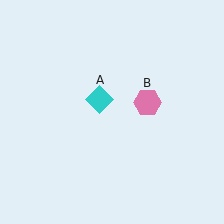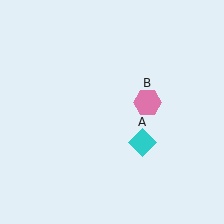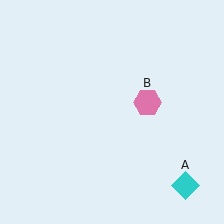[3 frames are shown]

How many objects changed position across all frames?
1 object changed position: cyan diamond (object A).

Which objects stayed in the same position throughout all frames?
Pink hexagon (object B) remained stationary.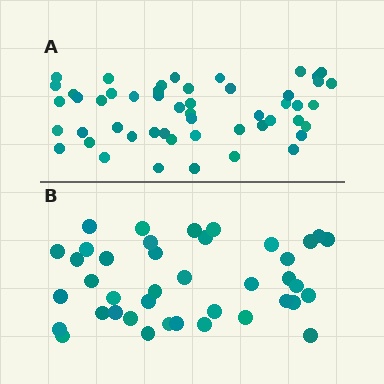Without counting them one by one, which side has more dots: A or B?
Region A (the top region) has more dots.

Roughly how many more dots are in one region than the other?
Region A has roughly 12 or so more dots than region B.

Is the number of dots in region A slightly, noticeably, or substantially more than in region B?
Region A has noticeably more, but not dramatically so. The ratio is roughly 1.3 to 1.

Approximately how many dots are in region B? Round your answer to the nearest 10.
About 40 dots.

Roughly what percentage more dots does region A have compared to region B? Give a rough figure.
About 30% more.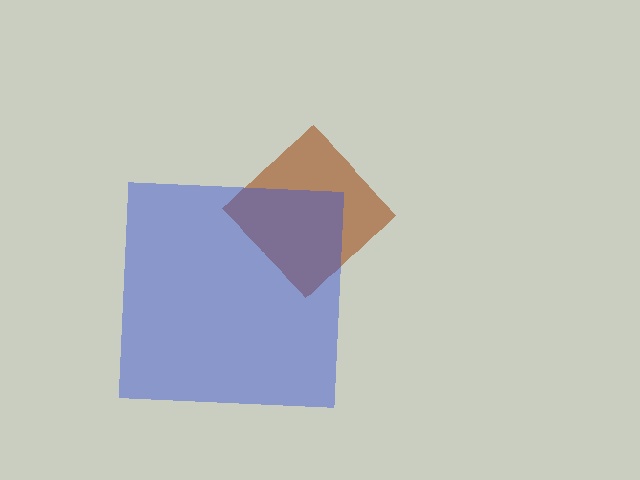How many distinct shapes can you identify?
There are 2 distinct shapes: a brown diamond, a blue square.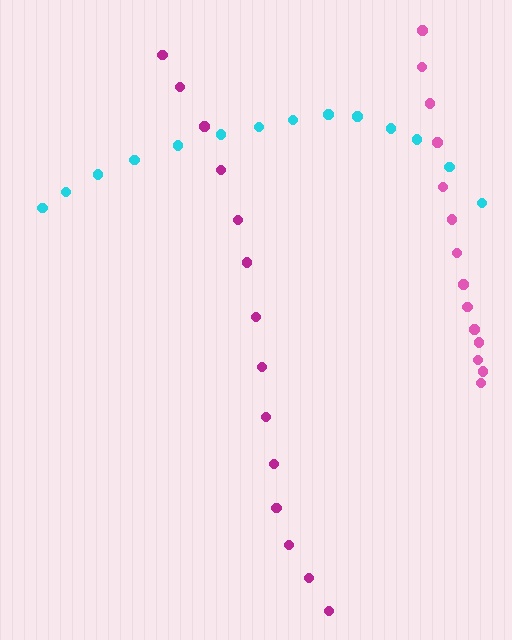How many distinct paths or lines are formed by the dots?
There are 3 distinct paths.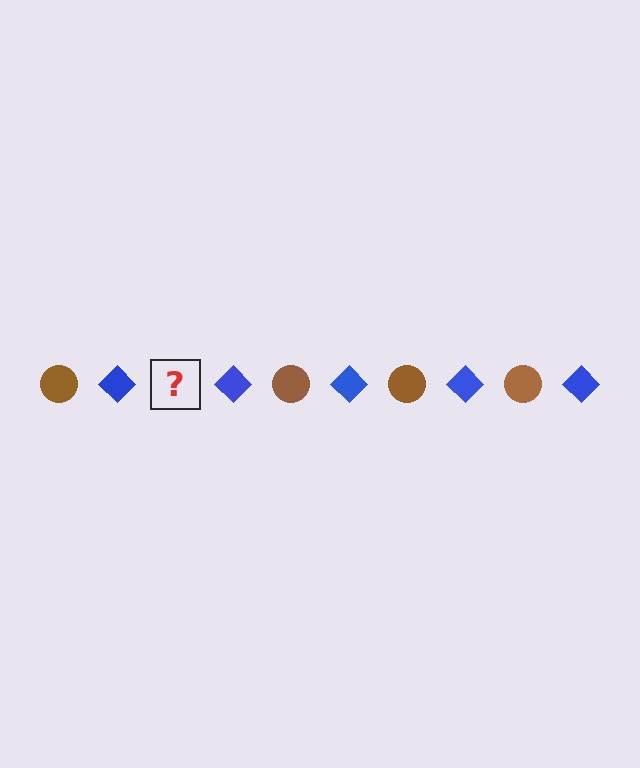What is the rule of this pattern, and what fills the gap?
The rule is that the pattern alternates between brown circle and blue diamond. The gap should be filled with a brown circle.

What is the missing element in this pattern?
The missing element is a brown circle.